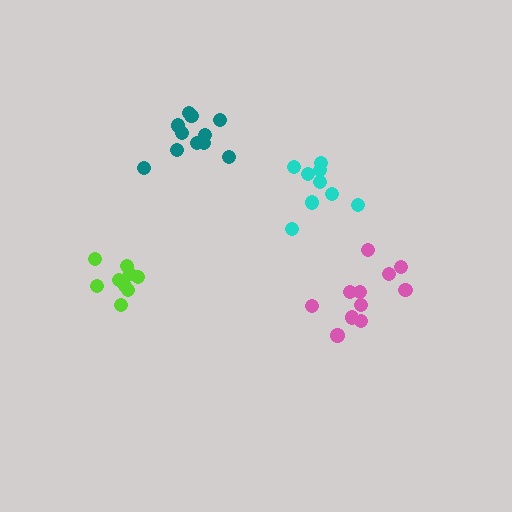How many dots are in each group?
Group 1: 9 dots, Group 2: 11 dots, Group 3: 9 dots, Group 4: 11 dots (40 total).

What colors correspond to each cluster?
The clusters are colored: cyan, pink, lime, teal.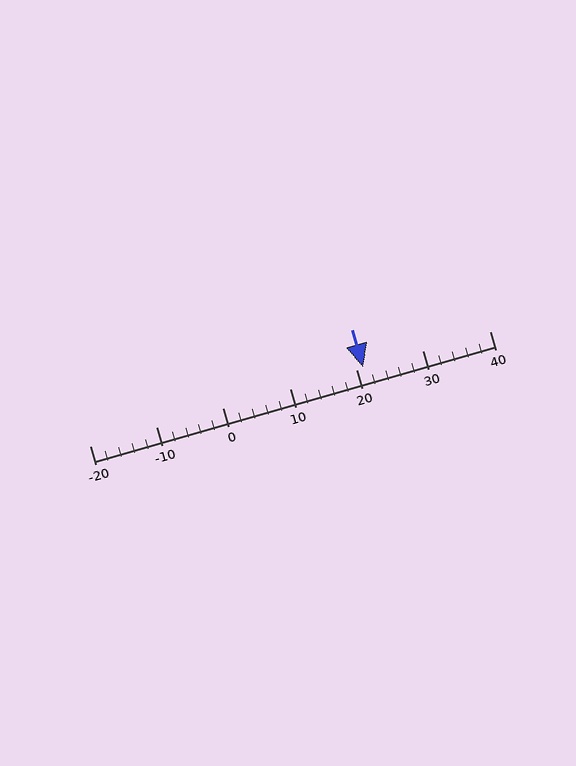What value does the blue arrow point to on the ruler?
The blue arrow points to approximately 21.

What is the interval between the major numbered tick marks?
The major tick marks are spaced 10 units apart.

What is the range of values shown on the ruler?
The ruler shows values from -20 to 40.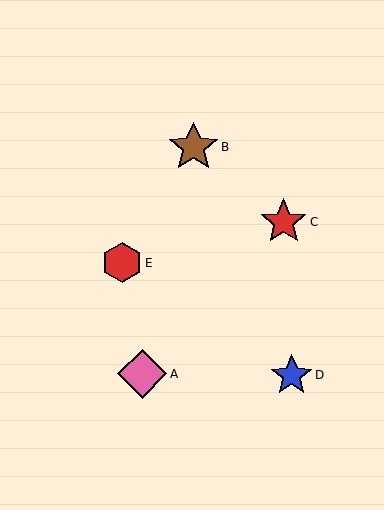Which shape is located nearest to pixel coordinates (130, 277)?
The red hexagon (labeled E) at (122, 263) is nearest to that location.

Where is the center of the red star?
The center of the red star is at (284, 222).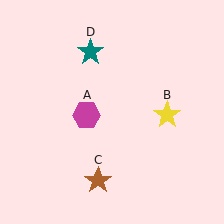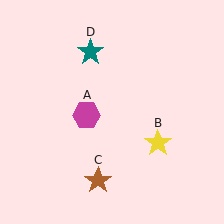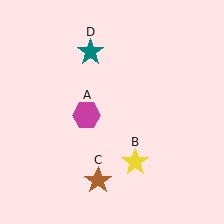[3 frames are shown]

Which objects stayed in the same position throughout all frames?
Magenta hexagon (object A) and brown star (object C) and teal star (object D) remained stationary.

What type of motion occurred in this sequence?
The yellow star (object B) rotated clockwise around the center of the scene.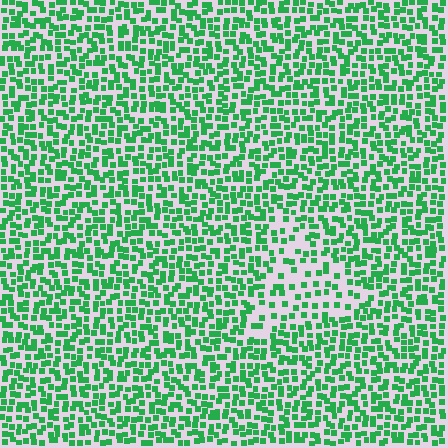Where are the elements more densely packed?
The elements are more densely packed outside the triangle boundary.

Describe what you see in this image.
The image contains small green elements arranged at two different densities. A triangle-shaped region is visible where the elements are less densely packed than the surrounding area.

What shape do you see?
I see a triangle.